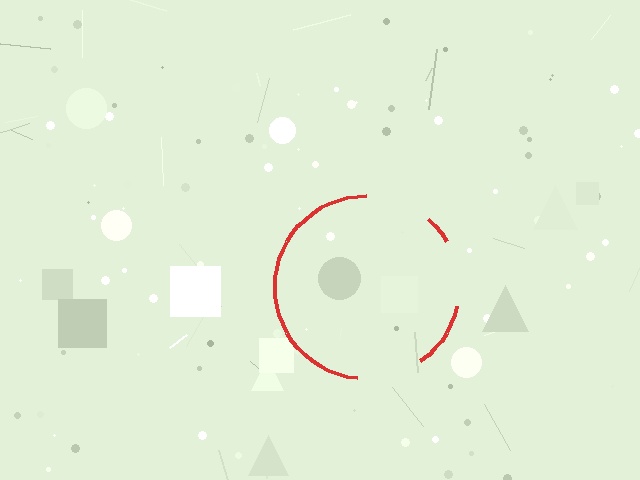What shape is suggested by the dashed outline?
The dashed outline suggests a circle.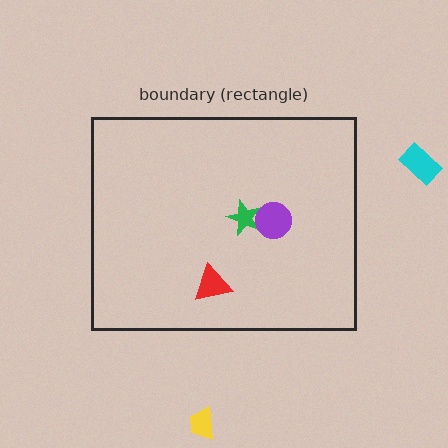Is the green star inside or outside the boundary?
Inside.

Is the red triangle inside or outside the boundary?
Inside.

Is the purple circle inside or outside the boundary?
Inside.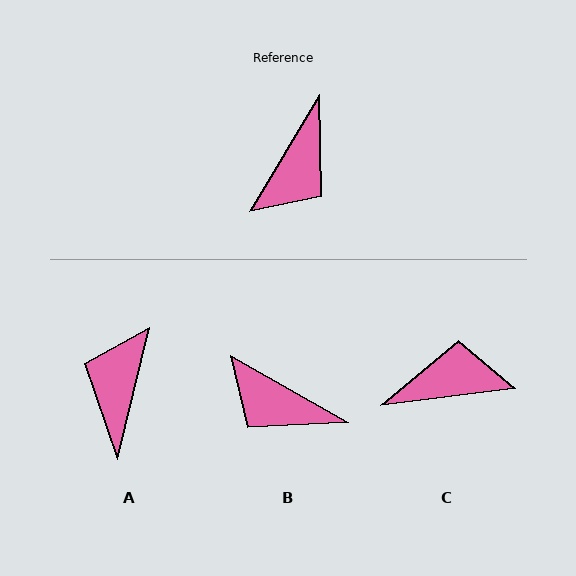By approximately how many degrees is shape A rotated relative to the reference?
Approximately 162 degrees clockwise.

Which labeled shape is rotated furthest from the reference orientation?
A, about 162 degrees away.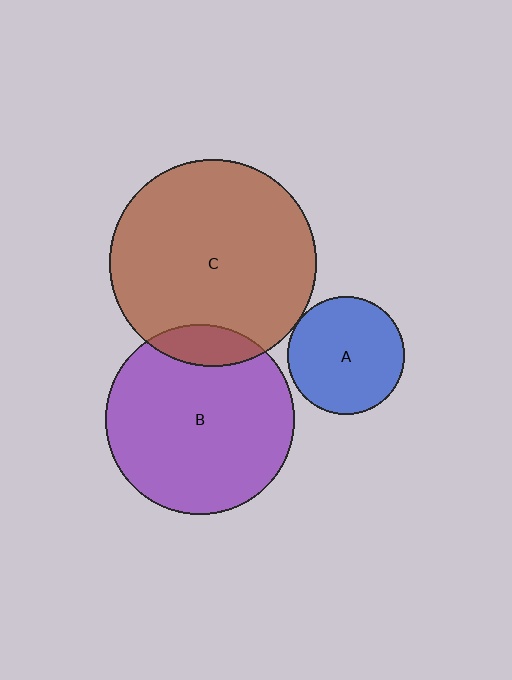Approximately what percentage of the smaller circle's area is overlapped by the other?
Approximately 5%.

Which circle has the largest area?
Circle C (brown).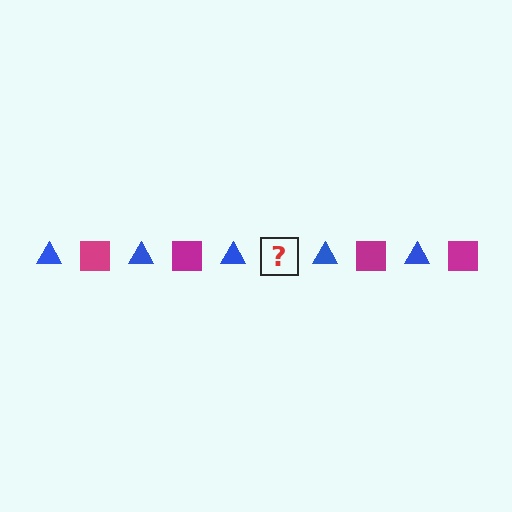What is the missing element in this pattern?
The missing element is a magenta square.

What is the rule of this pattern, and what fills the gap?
The rule is that the pattern alternates between blue triangle and magenta square. The gap should be filled with a magenta square.